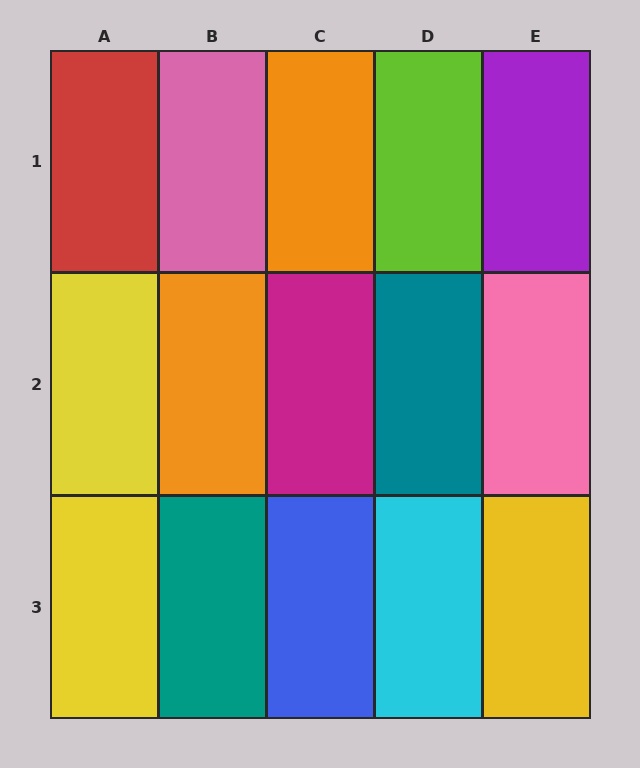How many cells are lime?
1 cell is lime.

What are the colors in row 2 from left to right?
Yellow, orange, magenta, teal, pink.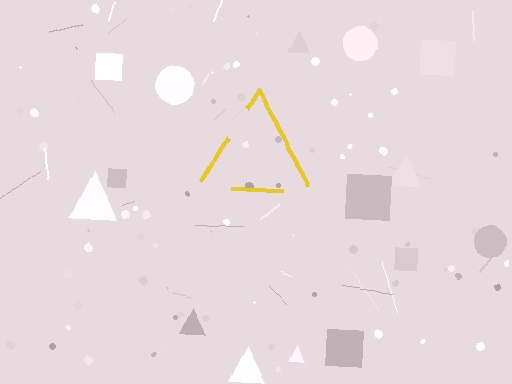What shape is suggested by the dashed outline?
The dashed outline suggests a triangle.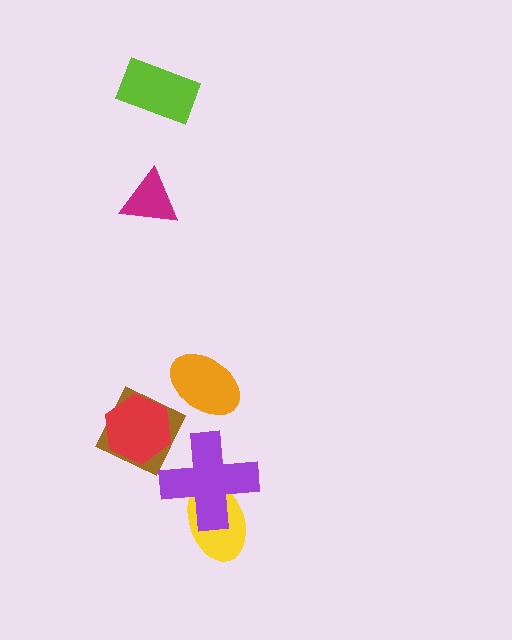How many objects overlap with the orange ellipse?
0 objects overlap with the orange ellipse.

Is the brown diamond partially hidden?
Yes, it is partially covered by another shape.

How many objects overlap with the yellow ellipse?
1 object overlaps with the yellow ellipse.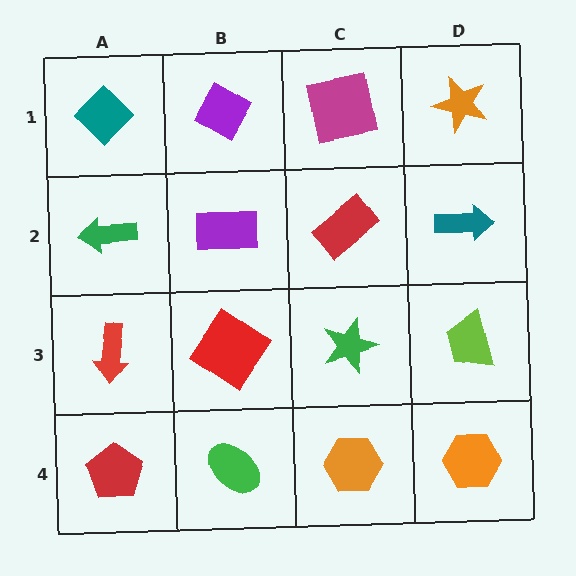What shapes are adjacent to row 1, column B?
A purple rectangle (row 2, column B), a teal diamond (row 1, column A), a magenta square (row 1, column C).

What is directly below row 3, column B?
A green ellipse.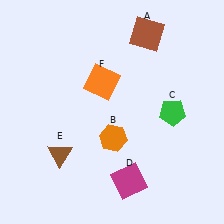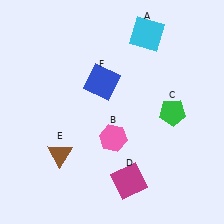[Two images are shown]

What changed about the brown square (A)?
In Image 1, A is brown. In Image 2, it changed to cyan.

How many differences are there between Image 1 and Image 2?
There are 3 differences between the two images.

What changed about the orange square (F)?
In Image 1, F is orange. In Image 2, it changed to blue.